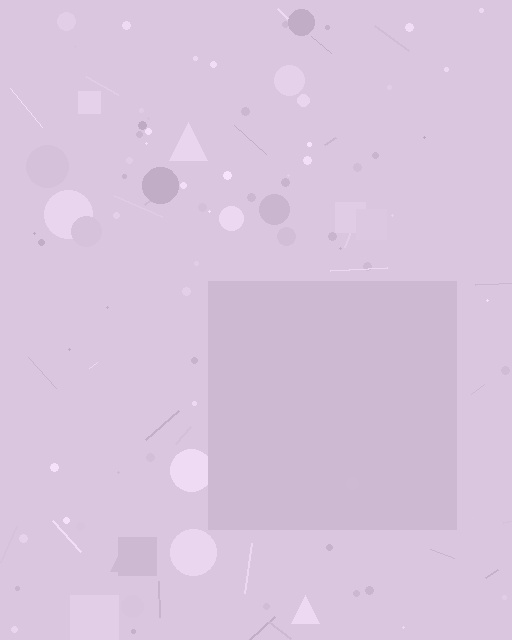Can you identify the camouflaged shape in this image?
The camouflaged shape is a square.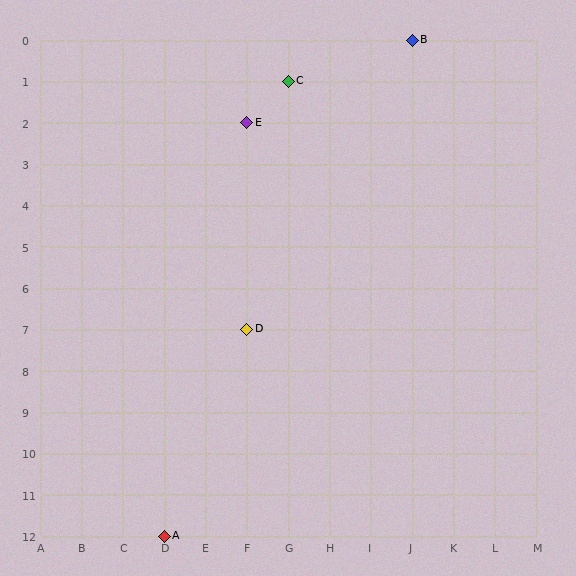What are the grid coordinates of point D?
Point D is at grid coordinates (F, 7).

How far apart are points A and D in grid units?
Points A and D are 2 columns and 5 rows apart (about 5.4 grid units diagonally).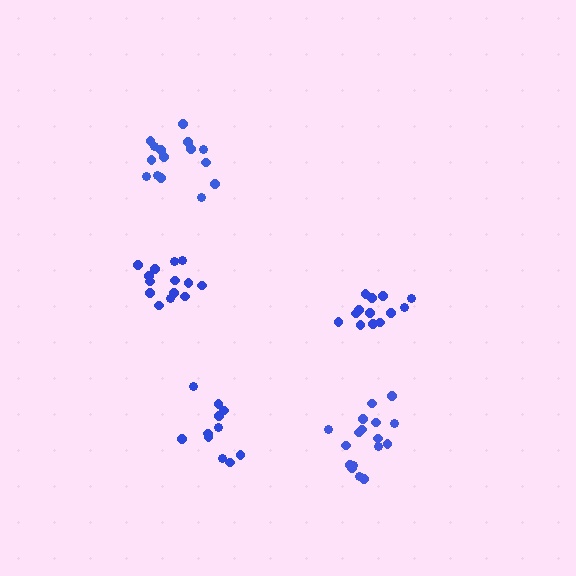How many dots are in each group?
Group 1: 11 dots, Group 2: 15 dots, Group 3: 14 dots, Group 4: 13 dots, Group 5: 17 dots (70 total).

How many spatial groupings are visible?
There are 5 spatial groupings.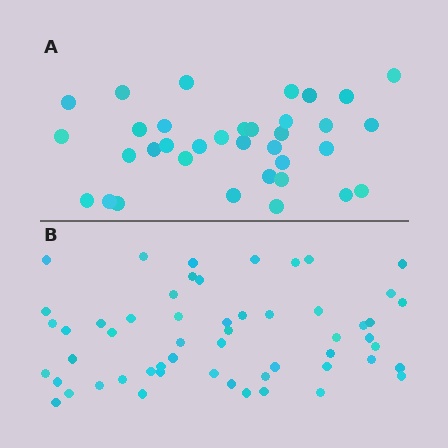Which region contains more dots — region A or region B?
Region B (the bottom region) has more dots.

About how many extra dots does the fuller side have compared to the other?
Region B has approximately 20 more dots than region A.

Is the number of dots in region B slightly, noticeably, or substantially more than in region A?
Region B has substantially more. The ratio is roughly 1.6 to 1.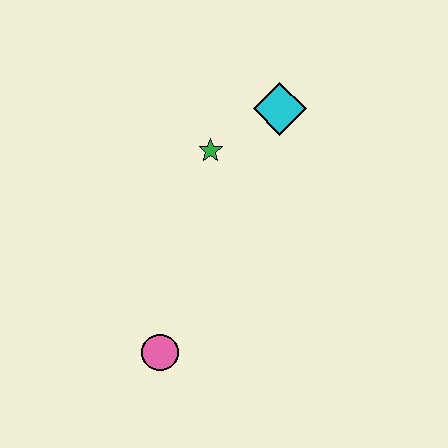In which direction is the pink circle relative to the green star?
The pink circle is below the green star.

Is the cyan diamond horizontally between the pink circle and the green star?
No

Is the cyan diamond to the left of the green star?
No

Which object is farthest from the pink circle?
The cyan diamond is farthest from the pink circle.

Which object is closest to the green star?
The cyan diamond is closest to the green star.